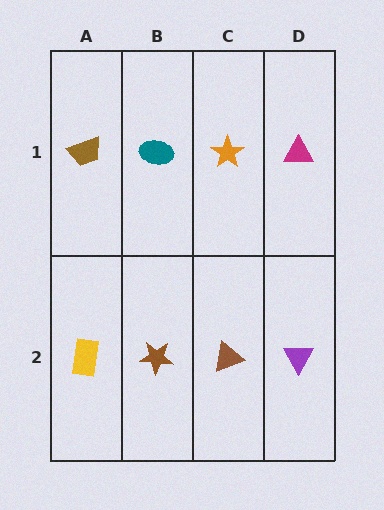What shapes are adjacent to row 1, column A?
A yellow rectangle (row 2, column A), a teal ellipse (row 1, column B).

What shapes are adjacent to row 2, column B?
A teal ellipse (row 1, column B), a yellow rectangle (row 2, column A), a brown triangle (row 2, column C).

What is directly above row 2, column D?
A magenta triangle.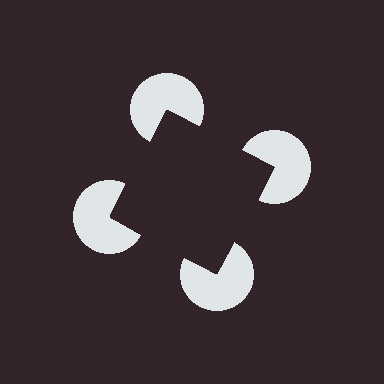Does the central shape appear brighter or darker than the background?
It typically appears slightly darker than the background, even though no actual brightness change is drawn.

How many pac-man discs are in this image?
There are 4 — one at each vertex of the illusory square.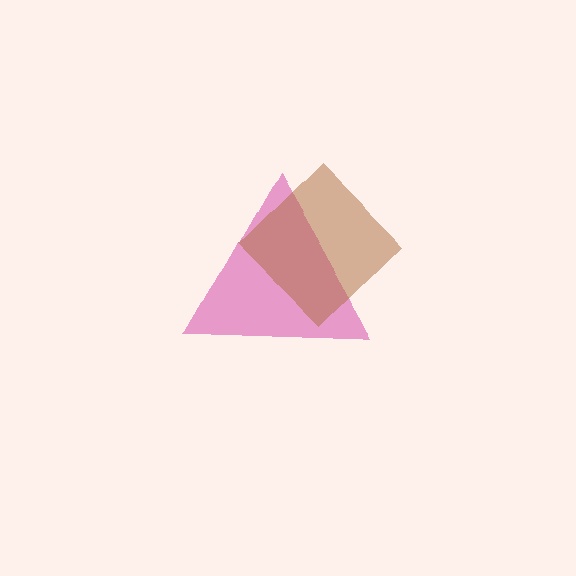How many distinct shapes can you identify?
There are 2 distinct shapes: a pink triangle, a brown diamond.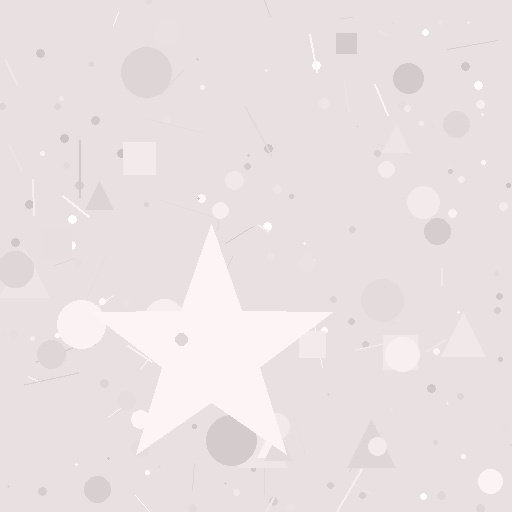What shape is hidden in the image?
A star is hidden in the image.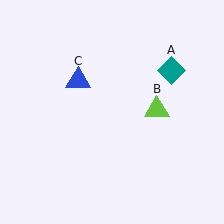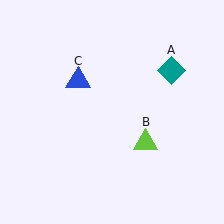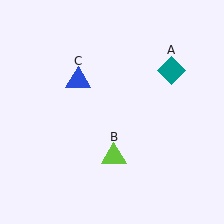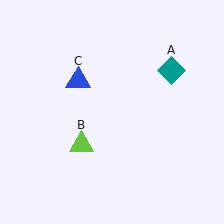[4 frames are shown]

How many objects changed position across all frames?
1 object changed position: lime triangle (object B).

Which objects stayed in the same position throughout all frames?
Teal diamond (object A) and blue triangle (object C) remained stationary.